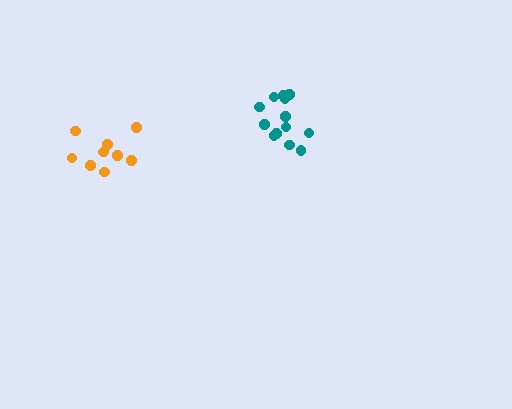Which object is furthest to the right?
The teal cluster is rightmost.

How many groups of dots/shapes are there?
There are 2 groups.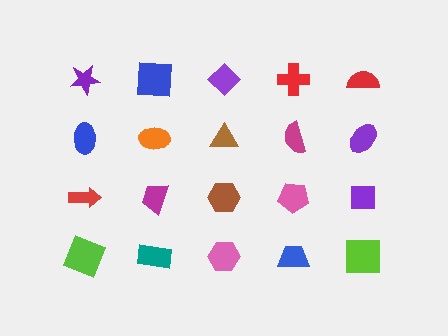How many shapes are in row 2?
5 shapes.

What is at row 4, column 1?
A lime square.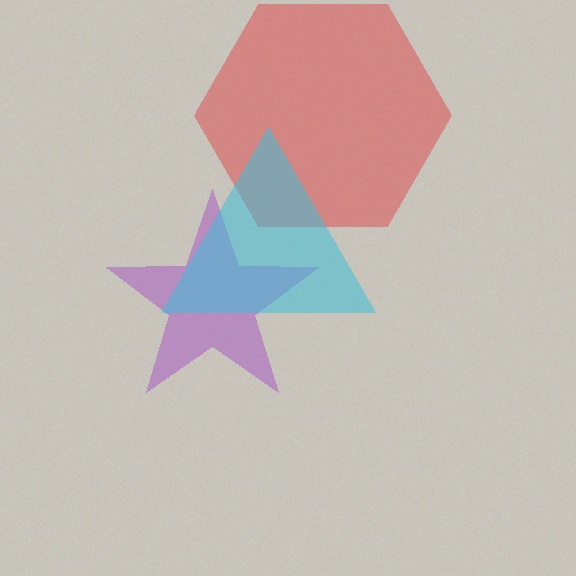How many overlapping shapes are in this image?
There are 3 overlapping shapes in the image.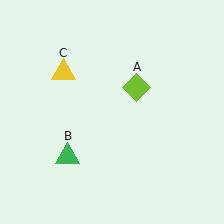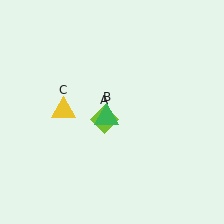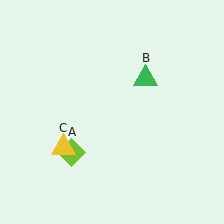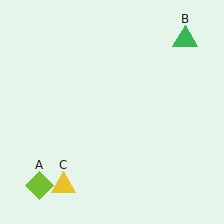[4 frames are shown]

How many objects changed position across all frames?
3 objects changed position: lime diamond (object A), green triangle (object B), yellow triangle (object C).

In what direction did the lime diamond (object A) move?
The lime diamond (object A) moved down and to the left.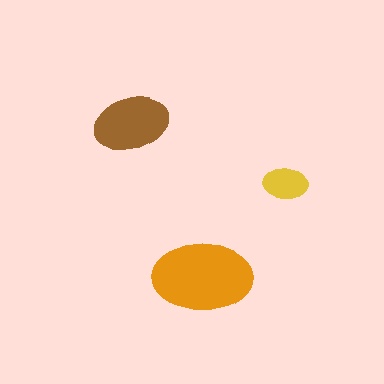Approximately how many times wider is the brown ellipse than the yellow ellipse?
About 1.5 times wider.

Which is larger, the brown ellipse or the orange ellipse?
The orange one.